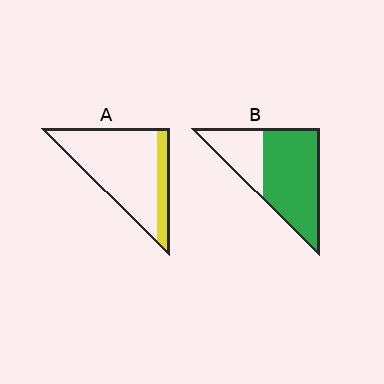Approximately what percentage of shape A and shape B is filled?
A is approximately 20% and B is approximately 70%.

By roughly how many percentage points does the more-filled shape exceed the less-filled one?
By roughly 50 percentage points (B over A).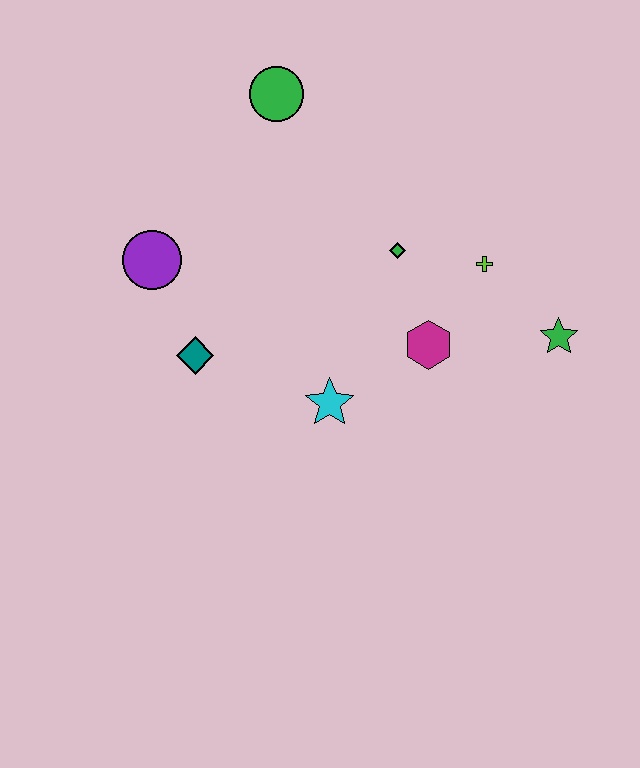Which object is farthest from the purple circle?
The green star is farthest from the purple circle.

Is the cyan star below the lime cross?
Yes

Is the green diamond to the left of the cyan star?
No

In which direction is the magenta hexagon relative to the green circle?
The magenta hexagon is below the green circle.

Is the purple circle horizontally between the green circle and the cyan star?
No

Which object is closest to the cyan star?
The magenta hexagon is closest to the cyan star.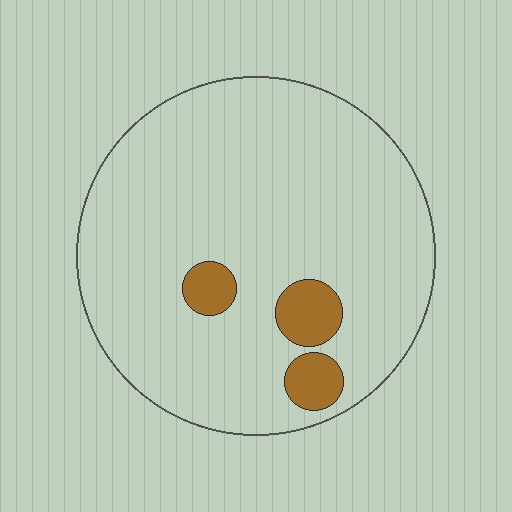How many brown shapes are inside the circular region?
3.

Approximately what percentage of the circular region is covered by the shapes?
Approximately 10%.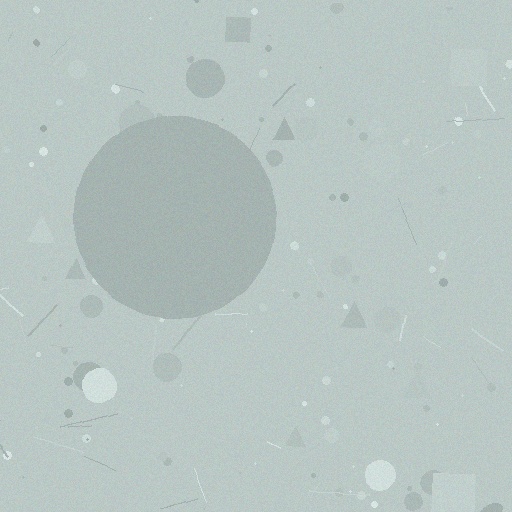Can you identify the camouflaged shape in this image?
The camouflaged shape is a circle.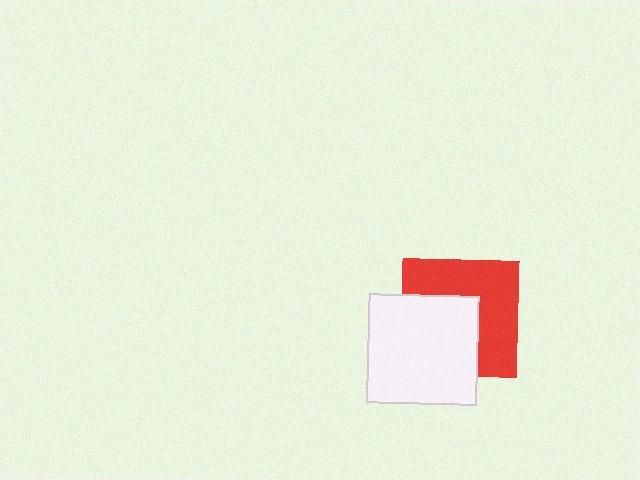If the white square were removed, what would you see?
You would see the complete red square.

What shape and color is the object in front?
The object in front is a white square.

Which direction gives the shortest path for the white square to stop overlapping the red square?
Moving toward the lower-left gives the shortest separation.